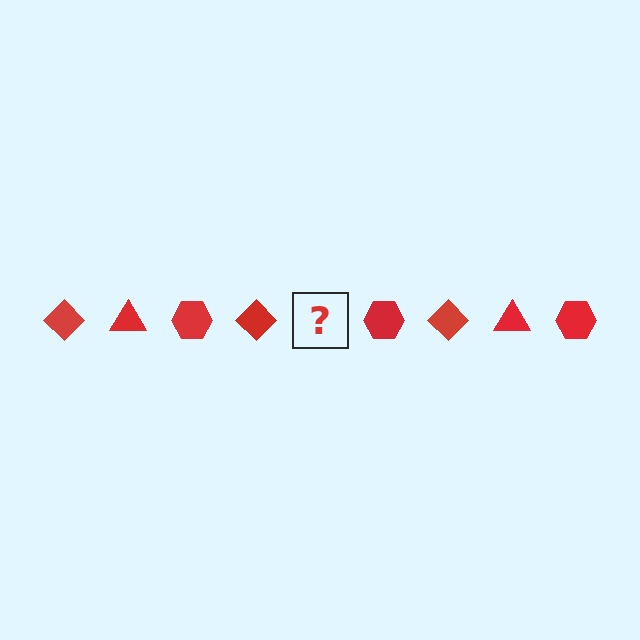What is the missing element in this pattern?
The missing element is a red triangle.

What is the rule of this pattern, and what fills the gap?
The rule is that the pattern cycles through diamond, triangle, hexagon shapes in red. The gap should be filled with a red triangle.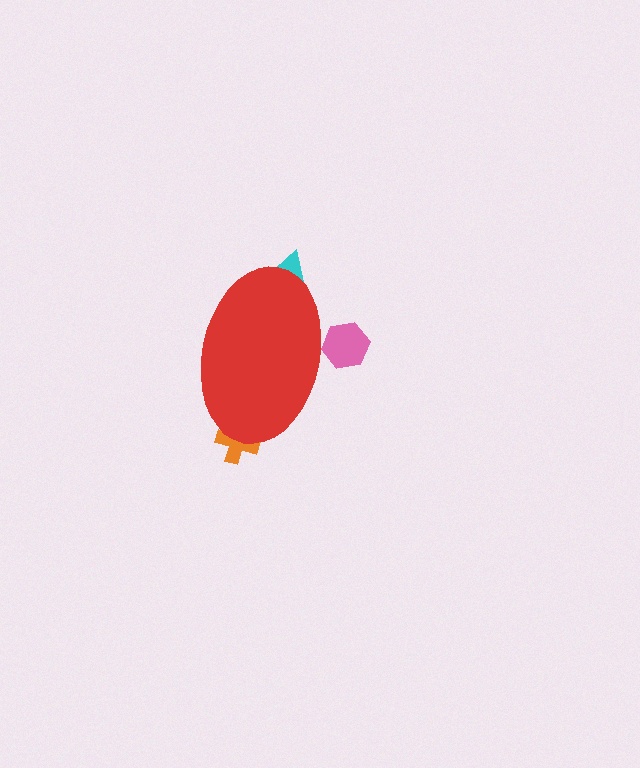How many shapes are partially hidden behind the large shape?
3 shapes are partially hidden.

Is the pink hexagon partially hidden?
Yes, the pink hexagon is partially hidden behind the red ellipse.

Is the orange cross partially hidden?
Yes, the orange cross is partially hidden behind the red ellipse.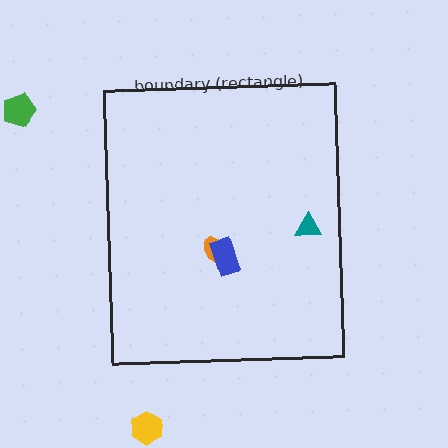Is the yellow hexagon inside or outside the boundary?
Outside.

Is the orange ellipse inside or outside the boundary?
Inside.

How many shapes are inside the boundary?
3 inside, 2 outside.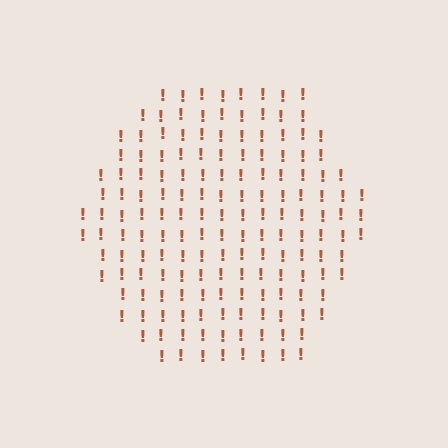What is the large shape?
The large shape is a hexagon.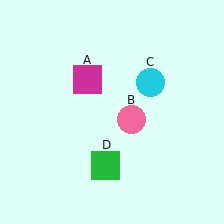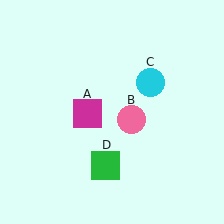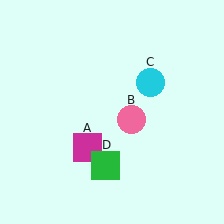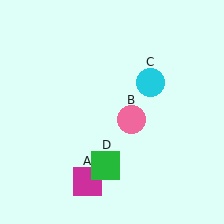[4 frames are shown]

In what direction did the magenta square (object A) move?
The magenta square (object A) moved down.